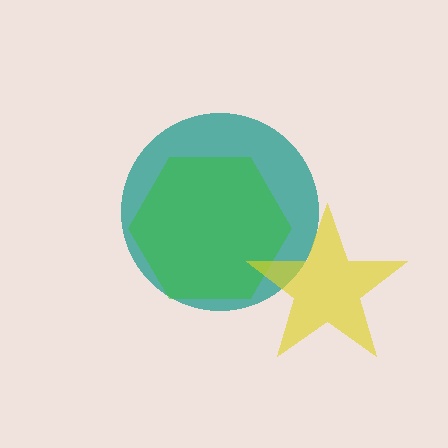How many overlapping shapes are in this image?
There are 3 overlapping shapes in the image.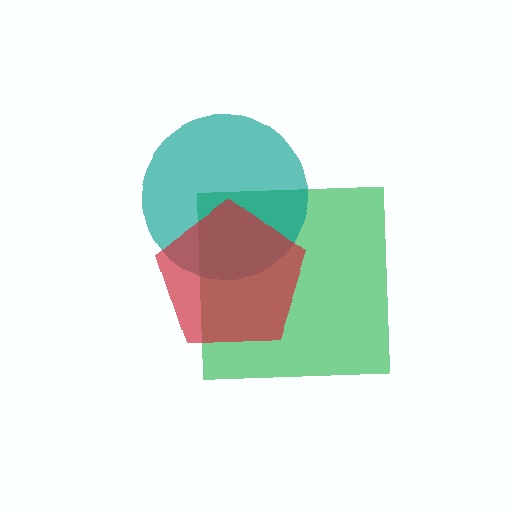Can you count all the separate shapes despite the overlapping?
Yes, there are 3 separate shapes.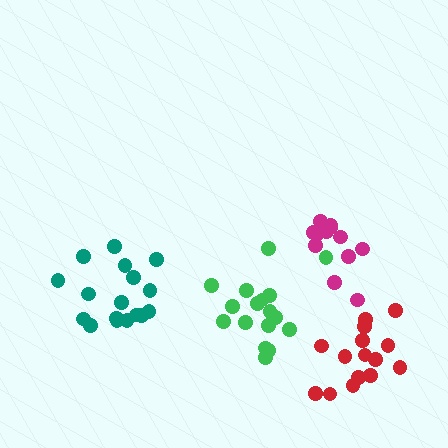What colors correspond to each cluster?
The clusters are colored: green, red, teal, magenta.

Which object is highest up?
The magenta cluster is topmost.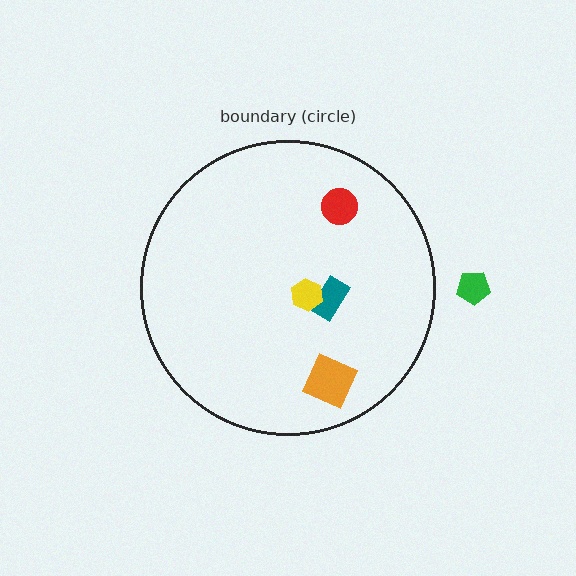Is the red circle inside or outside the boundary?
Inside.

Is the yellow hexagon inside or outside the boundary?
Inside.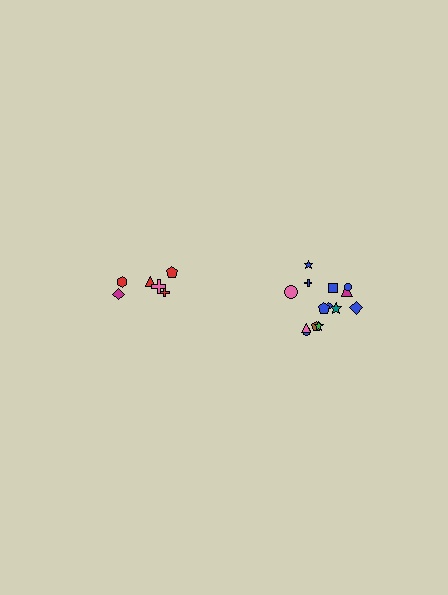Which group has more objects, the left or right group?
The right group.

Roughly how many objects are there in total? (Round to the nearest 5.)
Roughly 20 objects in total.